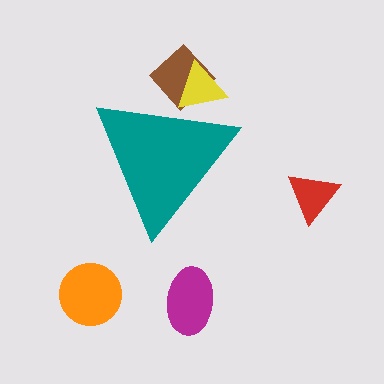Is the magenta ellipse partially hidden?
No, the magenta ellipse is fully visible.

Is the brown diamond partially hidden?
Yes, the brown diamond is partially hidden behind the teal triangle.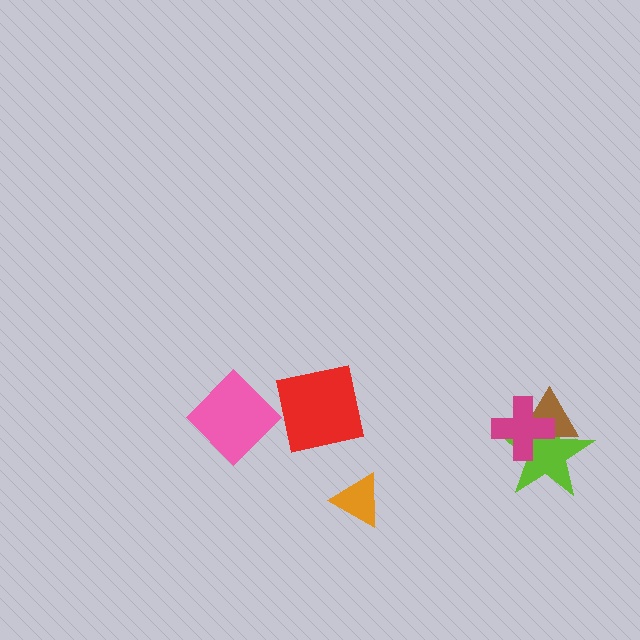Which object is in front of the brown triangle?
The magenta cross is in front of the brown triangle.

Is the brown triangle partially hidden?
Yes, it is partially covered by another shape.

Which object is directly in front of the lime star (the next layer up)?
The brown triangle is directly in front of the lime star.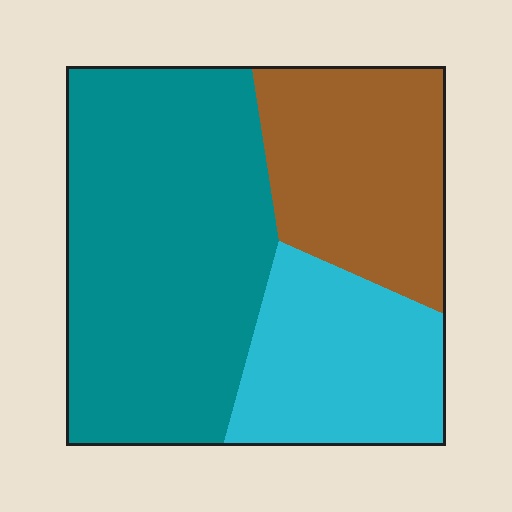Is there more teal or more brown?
Teal.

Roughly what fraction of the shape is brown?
Brown takes up about one quarter (1/4) of the shape.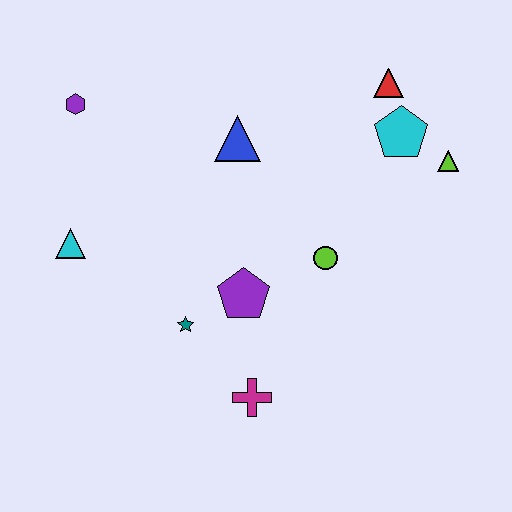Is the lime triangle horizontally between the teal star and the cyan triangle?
No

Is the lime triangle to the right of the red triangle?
Yes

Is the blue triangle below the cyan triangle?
No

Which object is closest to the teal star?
The purple pentagon is closest to the teal star.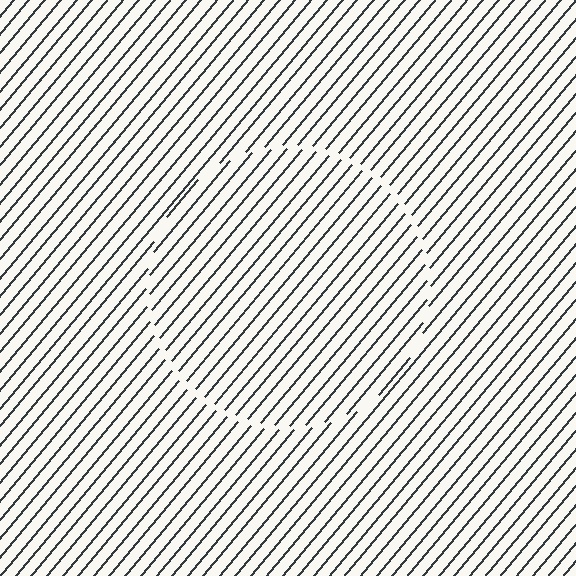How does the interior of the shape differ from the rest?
The interior of the shape contains the same grating, shifted by half a period — the contour is defined by the phase discontinuity where line-ends from the inner and outer gratings abut.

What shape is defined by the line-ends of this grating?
An illusory circle. The interior of the shape contains the same grating, shifted by half a period — the contour is defined by the phase discontinuity where line-ends from the inner and outer gratings abut.